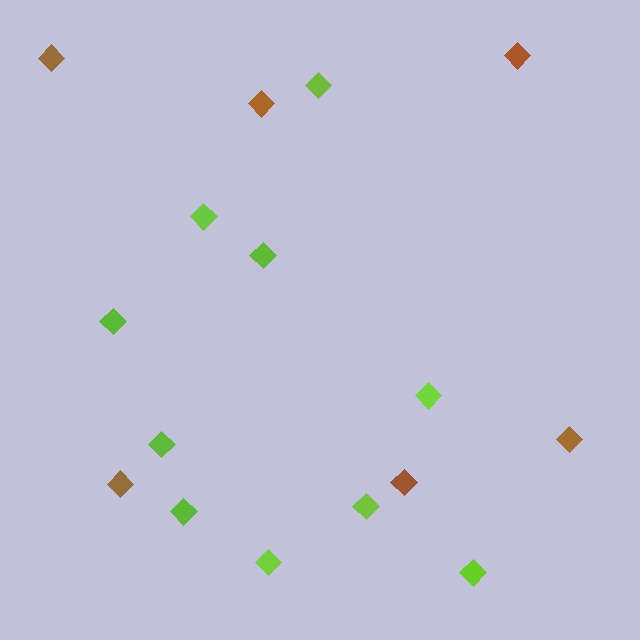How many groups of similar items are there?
There are 2 groups: one group of lime diamonds (10) and one group of brown diamonds (6).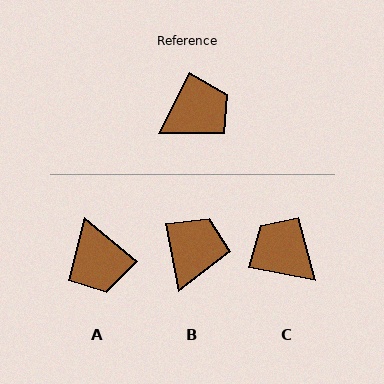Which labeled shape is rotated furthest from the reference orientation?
C, about 105 degrees away.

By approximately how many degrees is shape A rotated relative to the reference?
Approximately 104 degrees clockwise.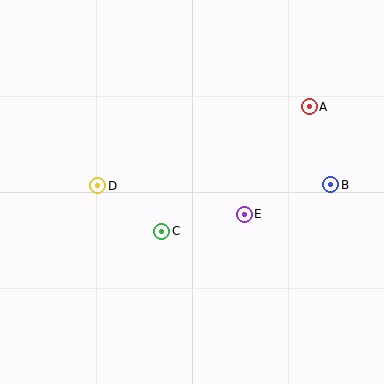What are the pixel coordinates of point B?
Point B is at (331, 185).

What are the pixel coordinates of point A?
Point A is at (309, 107).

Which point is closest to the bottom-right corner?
Point B is closest to the bottom-right corner.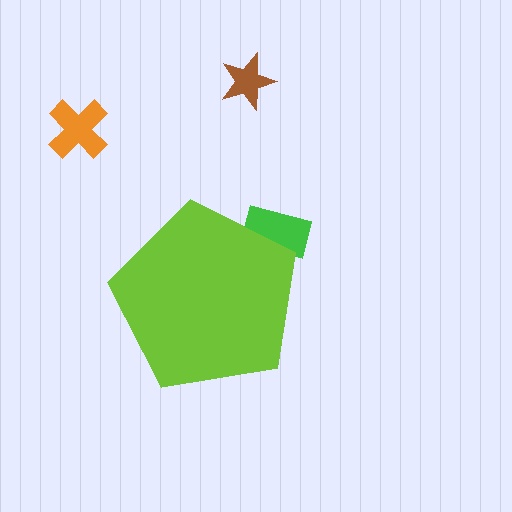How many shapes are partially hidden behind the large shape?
1 shape is partially hidden.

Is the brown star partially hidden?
No, the brown star is fully visible.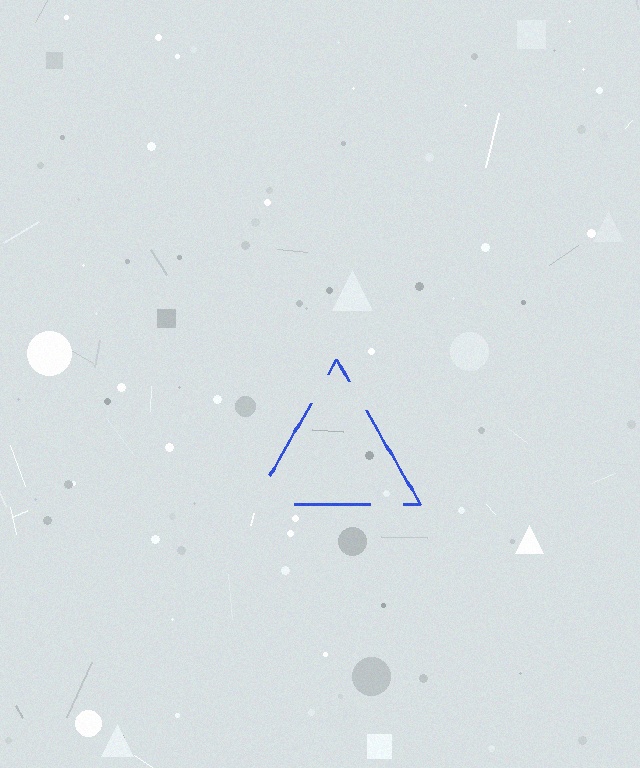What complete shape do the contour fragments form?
The contour fragments form a triangle.